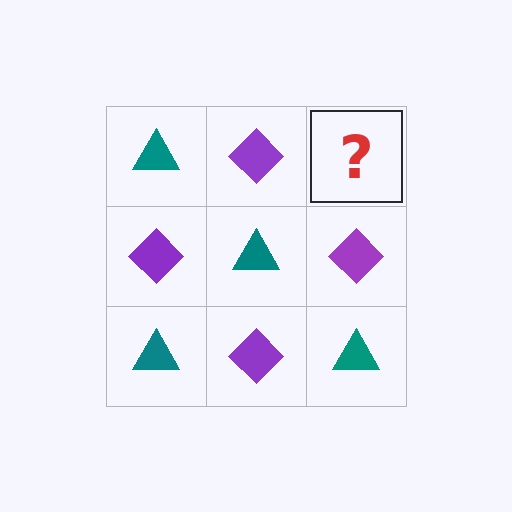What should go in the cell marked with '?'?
The missing cell should contain a teal triangle.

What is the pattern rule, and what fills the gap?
The rule is that it alternates teal triangle and purple diamond in a checkerboard pattern. The gap should be filled with a teal triangle.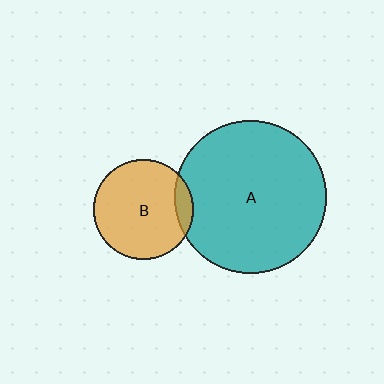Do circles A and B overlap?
Yes.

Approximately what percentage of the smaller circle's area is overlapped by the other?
Approximately 10%.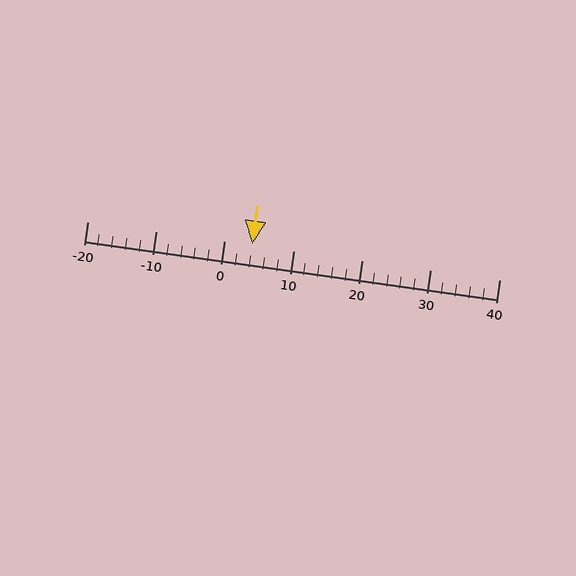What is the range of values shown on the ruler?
The ruler shows values from -20 to 40.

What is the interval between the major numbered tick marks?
The major tick marks are spaced 10 units apart.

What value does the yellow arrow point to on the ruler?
The yellow arrow points to approximately 4.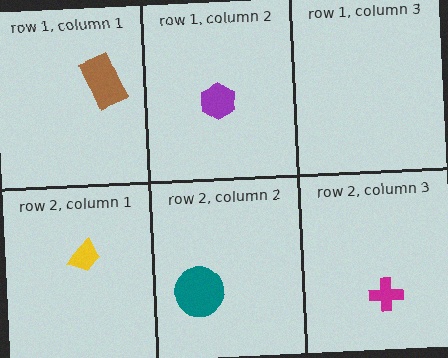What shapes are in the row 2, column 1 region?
The yellow trapezoid.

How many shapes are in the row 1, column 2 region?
1.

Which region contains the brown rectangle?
The row 1, column 1 region.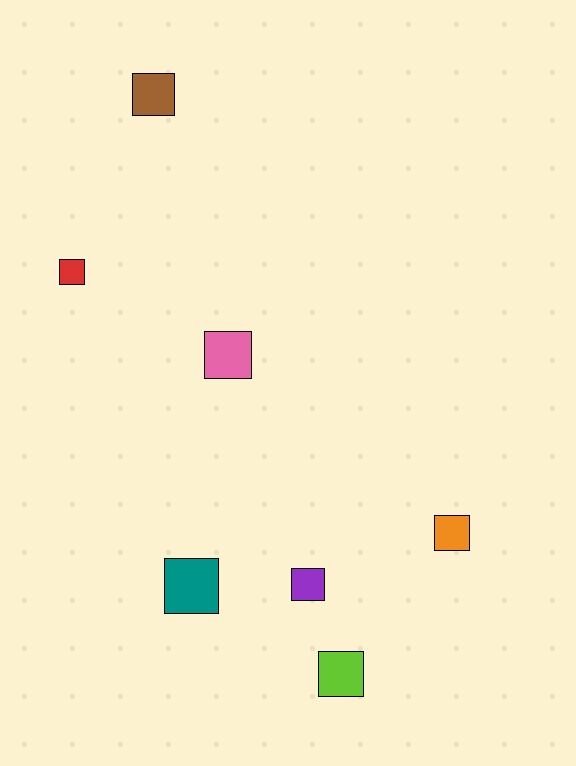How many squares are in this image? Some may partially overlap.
There are 7 squares.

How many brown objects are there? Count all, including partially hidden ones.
There is 1 brown object.